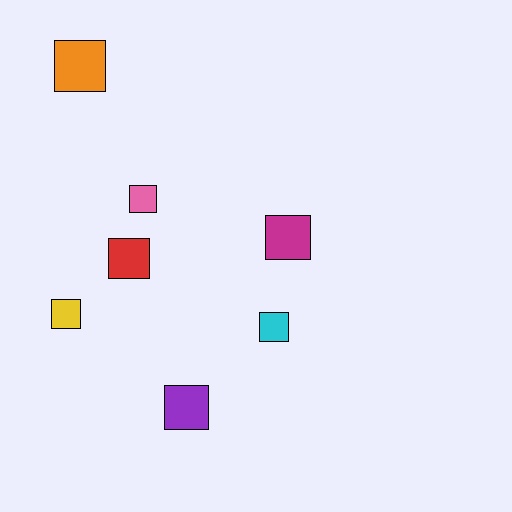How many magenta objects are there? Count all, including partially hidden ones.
There is 1 magenta object.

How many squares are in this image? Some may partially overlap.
There are 7 squares.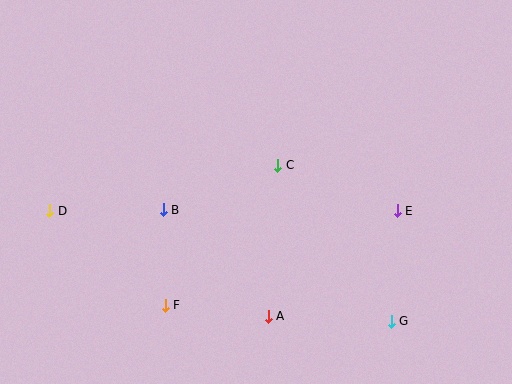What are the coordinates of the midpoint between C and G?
The midpoint between C and G is at (334, 243).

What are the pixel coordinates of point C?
Point C is at (278, 165).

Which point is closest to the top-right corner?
Point E is closest to the top-right corner.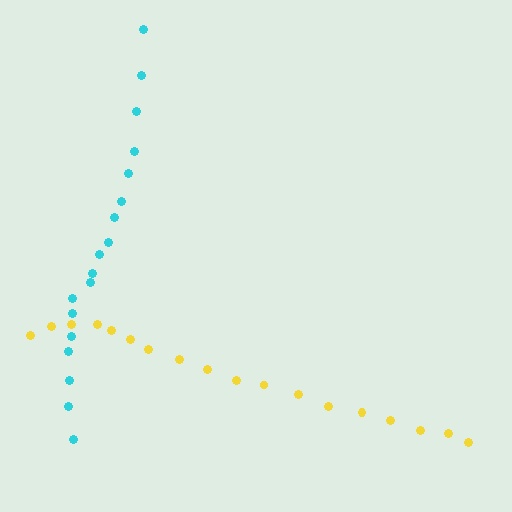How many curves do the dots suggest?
There are 2 distinct paths.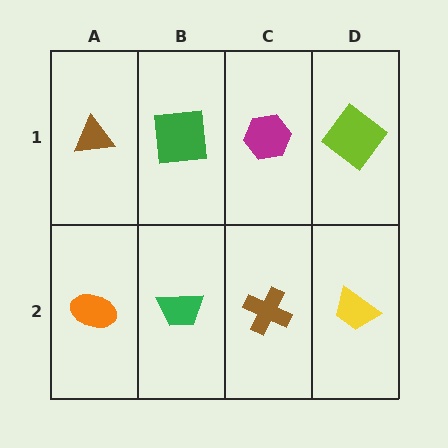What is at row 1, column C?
A magenta hexagon.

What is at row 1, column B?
A green square.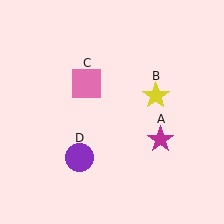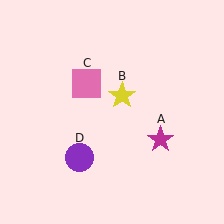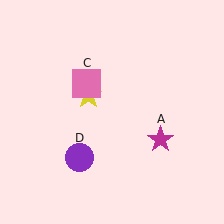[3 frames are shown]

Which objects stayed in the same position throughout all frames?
Magenta star (object A) and pink square (object C) and purple circle (object D) remained stationary.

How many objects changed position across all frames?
1 object changed position: yellow star (object B).